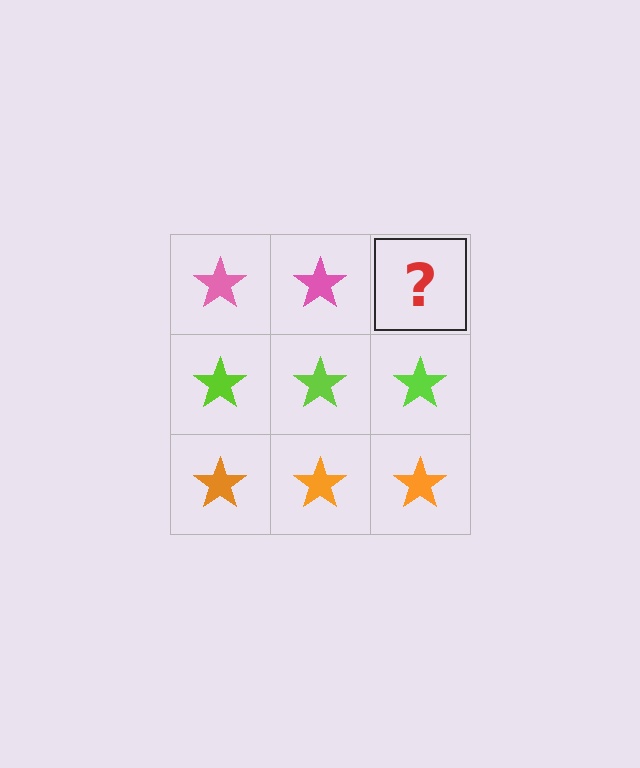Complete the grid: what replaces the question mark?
The question mark should be replaced with a pink star.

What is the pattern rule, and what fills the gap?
The rule is that each row has a consistent color. The gap should be filled with a pink star.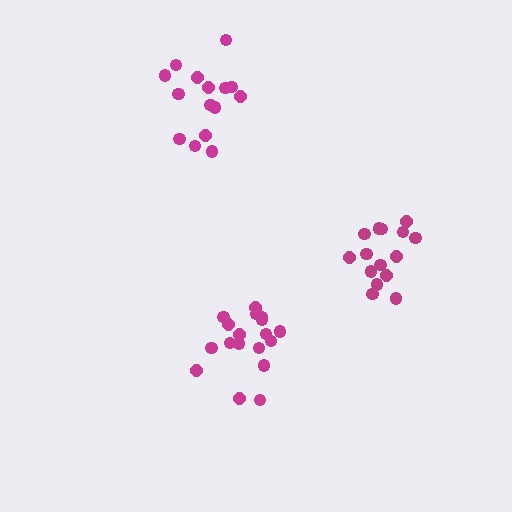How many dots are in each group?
Group 1: 15 dots, Group 2: 18 dots, Group 3: 15 dots (48 total).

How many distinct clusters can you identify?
There are 3 distinct clusters.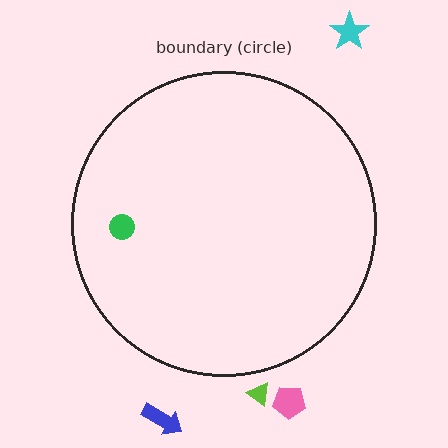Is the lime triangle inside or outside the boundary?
Outside.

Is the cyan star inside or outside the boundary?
Outside.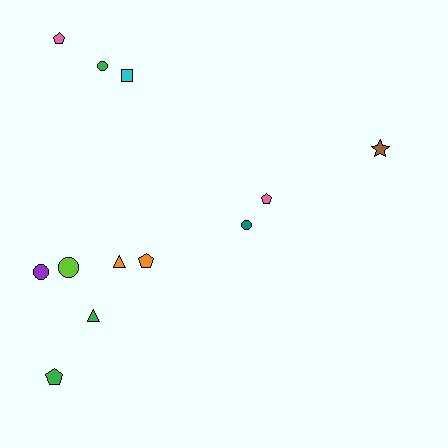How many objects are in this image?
There are 12 objects.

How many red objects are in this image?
There are no red objects.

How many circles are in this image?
There are 4 circles.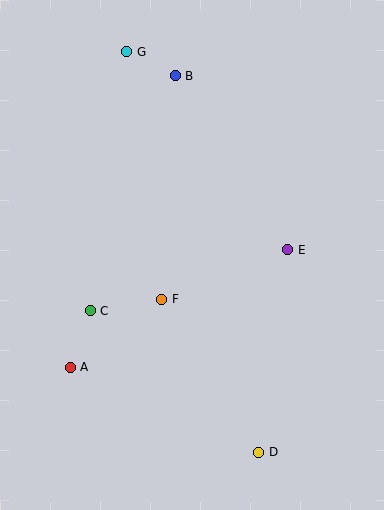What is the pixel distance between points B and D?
The distance between B and D is 385 pixels.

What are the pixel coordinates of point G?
Point G is at (127, 52).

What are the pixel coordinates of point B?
Point B is at (175, 76).